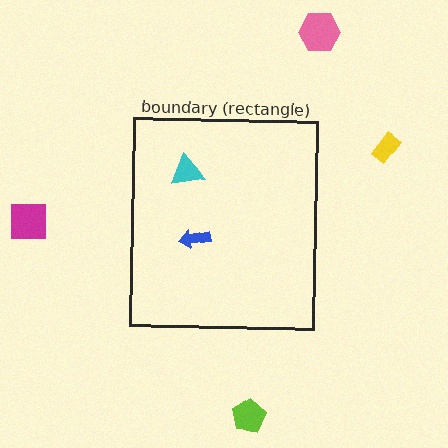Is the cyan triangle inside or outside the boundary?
Inside.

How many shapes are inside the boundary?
2 inside, 4 outside.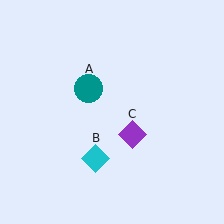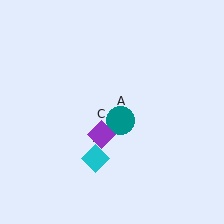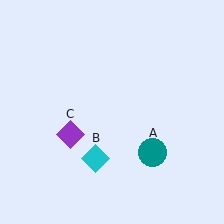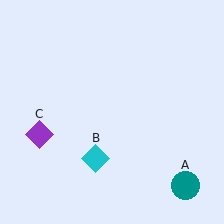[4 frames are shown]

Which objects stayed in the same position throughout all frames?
Cyan diamond (object B) remained stationary.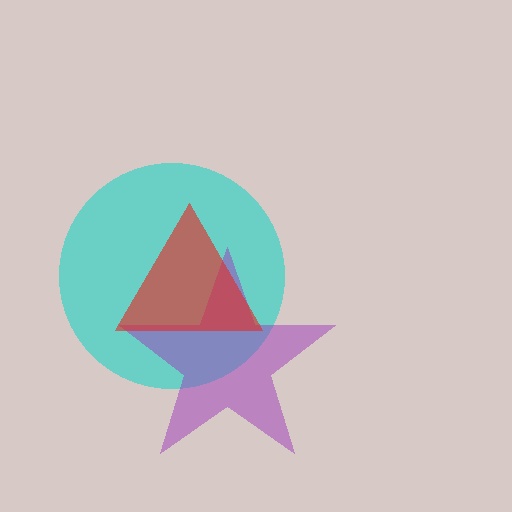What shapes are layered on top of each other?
The layered shapes are: a cyan circle, a purple star, a red triangle.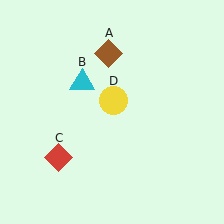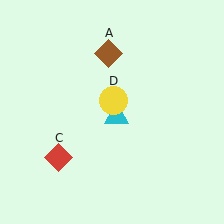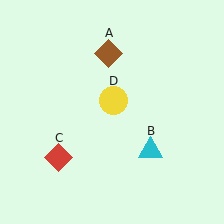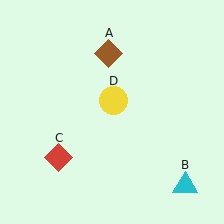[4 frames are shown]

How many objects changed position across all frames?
1 object changed position: cyan triangle (object B).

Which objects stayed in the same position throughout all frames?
Brown diamond (object A) and red diamond (object C) and yellow circle (object D) remained stationary.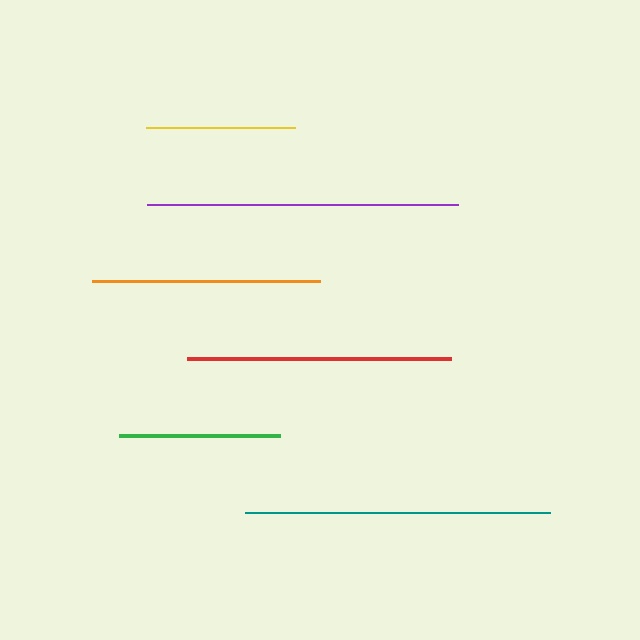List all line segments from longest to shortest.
From longest to shortest: purple, teal, red, orange, green, yellow.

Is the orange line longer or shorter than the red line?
The red line is longer than the orange line.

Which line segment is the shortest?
The yellow line is the shortest at approximately 149 pixels.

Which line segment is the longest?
The purple line is the longest at approximately 311 pixels.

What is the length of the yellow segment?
The yellow segment is approximately 149 pixels long.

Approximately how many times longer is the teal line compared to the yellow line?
The teal line is approximately 2.0 times the length of the yellow line.